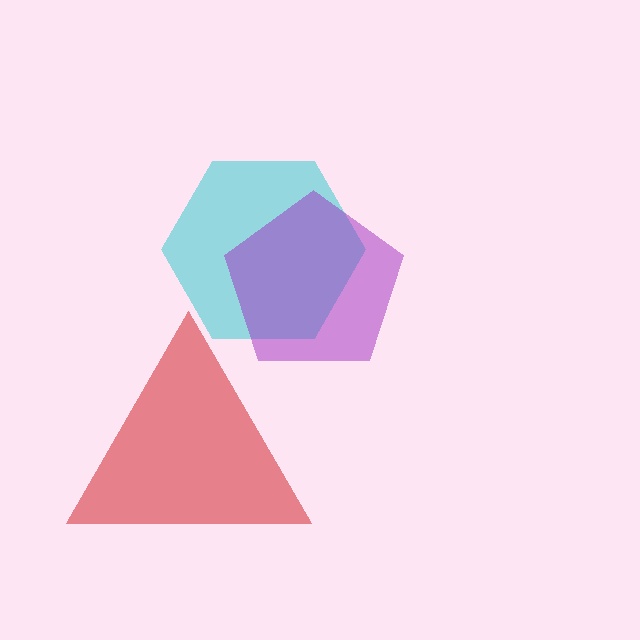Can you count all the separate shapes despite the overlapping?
Yes, there are 3 separate shapes.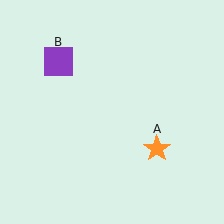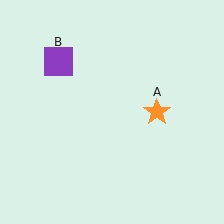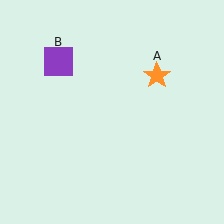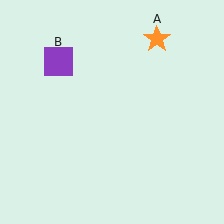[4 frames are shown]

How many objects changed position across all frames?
1 object changed position: orange star (object A).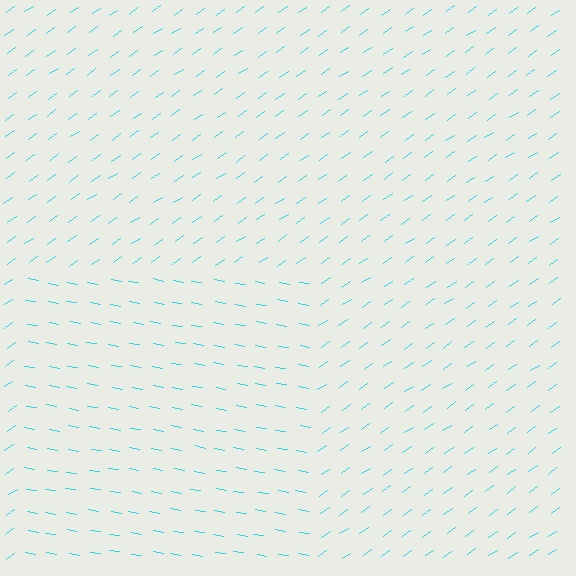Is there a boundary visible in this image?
Yes, there is a texture boundary formed by a change in line orientation.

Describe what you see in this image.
The image is filled with small cyan line segments. A rectangle region in the image has lines oriented differently from the surrounding lines, creating a visible texture boundary.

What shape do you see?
I see a rectangle.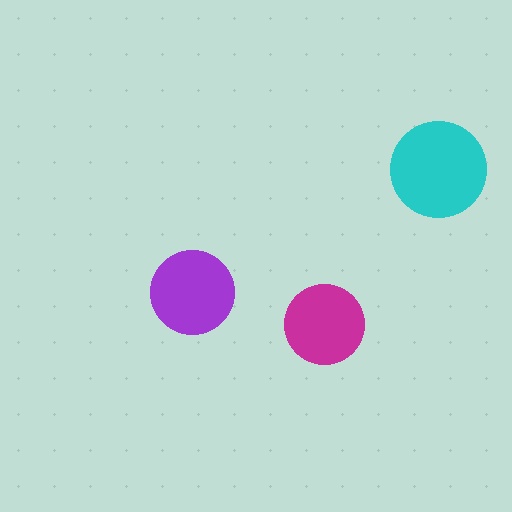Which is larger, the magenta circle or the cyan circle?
The cyan one.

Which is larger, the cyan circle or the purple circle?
The cyan one.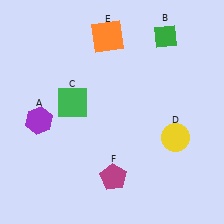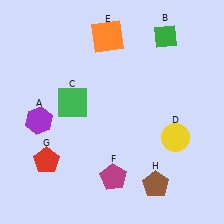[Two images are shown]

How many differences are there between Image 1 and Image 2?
There are 2 differences between the two images.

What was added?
A red pentagon (G), a brown pentagon (H) were added in Image 2.